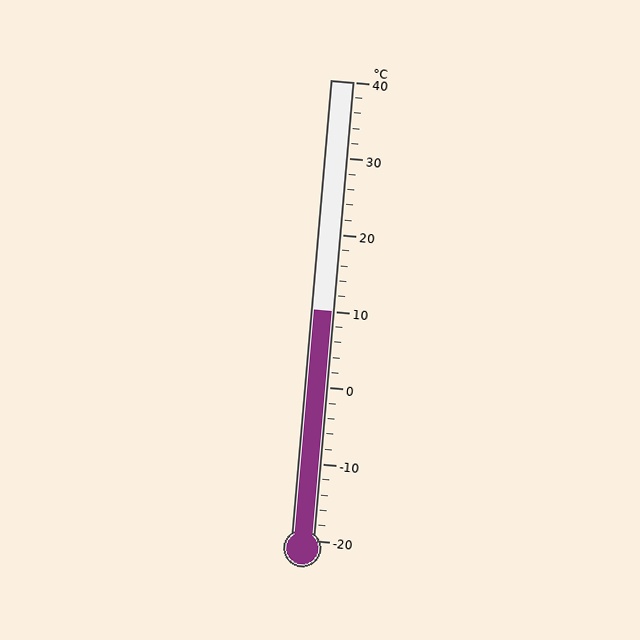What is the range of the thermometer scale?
The thermometer scale ranges from -20°C to 40°C.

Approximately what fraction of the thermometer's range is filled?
The thermometer is filled to approximately 50% of its range.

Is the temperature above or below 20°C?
The temperature is below 20°C.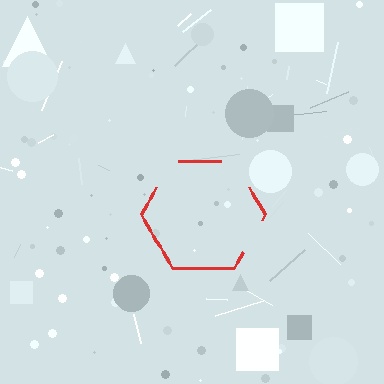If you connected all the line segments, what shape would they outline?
They would outline a hexagon.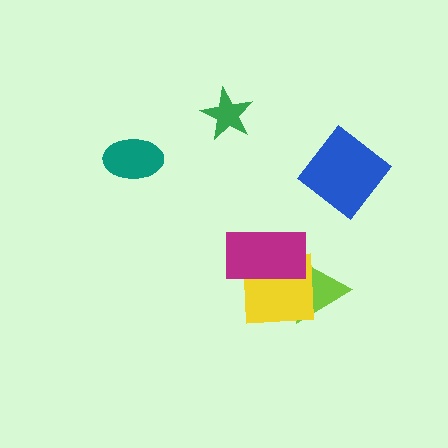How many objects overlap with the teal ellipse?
0 objects overlap with the teal ellipse.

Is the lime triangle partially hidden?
Yes, it is partially covered by another shape.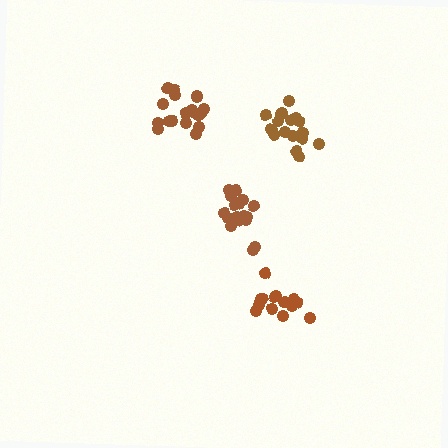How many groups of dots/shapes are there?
There are 4 groups.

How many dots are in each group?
Group 1: 18 dots, Group 2: 14 dots, Group 3: 19 dots, Group 4: 17 dots (68 total).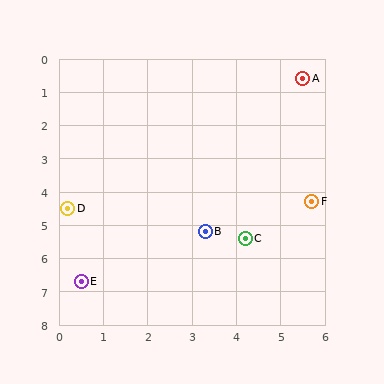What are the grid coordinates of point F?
Point F is at approximately (5.7, 4.3).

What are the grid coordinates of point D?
Point D is at approximately (0.2, 4.5).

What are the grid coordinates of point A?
Point A is at approximately (5.5, 0.6).